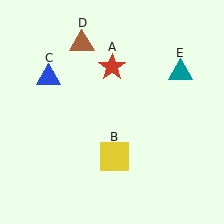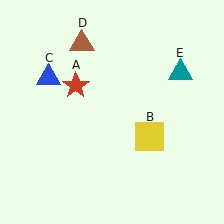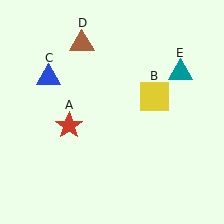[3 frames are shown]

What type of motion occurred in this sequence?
The red star (object A), yellow square (object B) rotated counterclockwise around the center of the scene.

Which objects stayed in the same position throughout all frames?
Blue triangle (object C) and brown triangle (object D) and teal triangle (object E) remained stationary.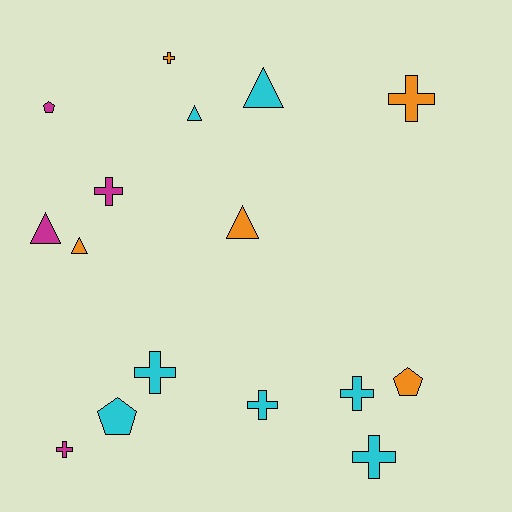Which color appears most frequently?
Cyan, with 7 objects.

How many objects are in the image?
There are 16 objects.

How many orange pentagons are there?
There is 1 orange pentagon.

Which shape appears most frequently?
Cross, with 8 objects.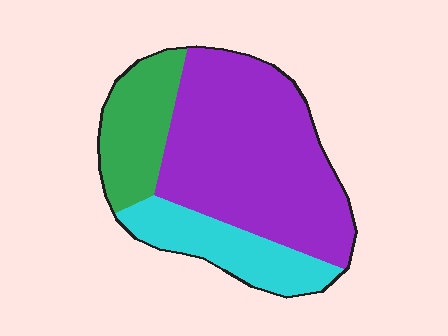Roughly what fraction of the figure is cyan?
Cyan covers 21% of the figure.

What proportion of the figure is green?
Green takes up about one fifth (1/5) of the figure.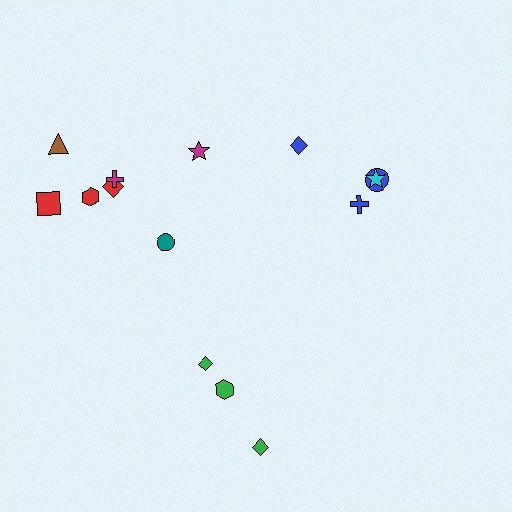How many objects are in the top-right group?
There are 4 objects.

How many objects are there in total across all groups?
There are 14 objects.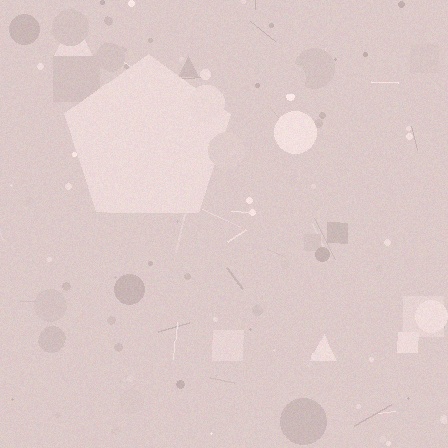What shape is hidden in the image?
A pentagon is hidden in the image.